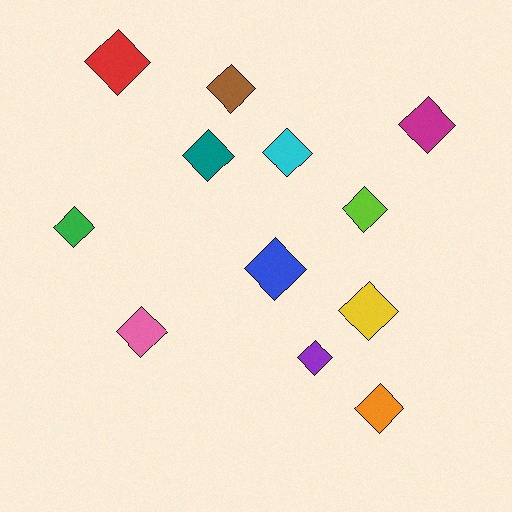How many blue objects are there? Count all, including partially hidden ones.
There is 1 blue object.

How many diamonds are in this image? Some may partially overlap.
There are 12 diamonds.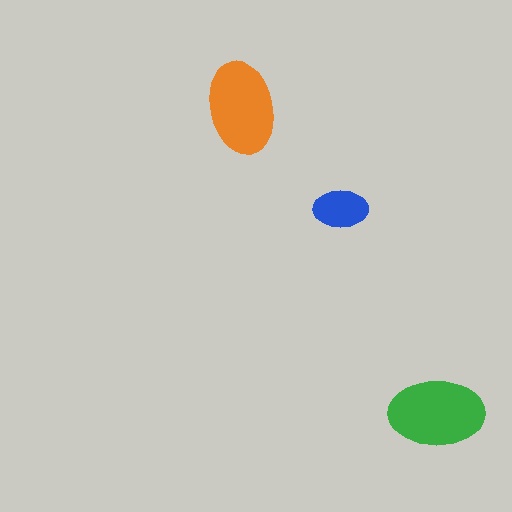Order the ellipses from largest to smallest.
the green one, the orange one, the blue one.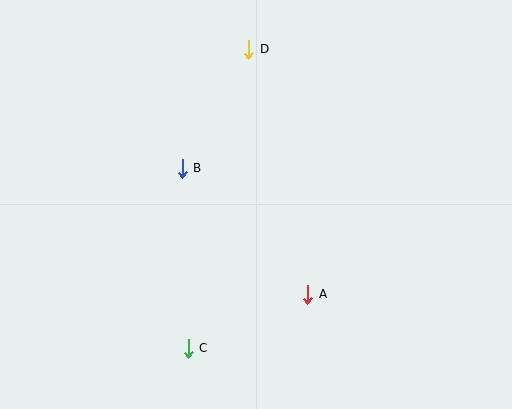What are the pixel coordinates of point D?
Point D is at (249, 49).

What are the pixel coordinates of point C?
Point C is at (188, 348).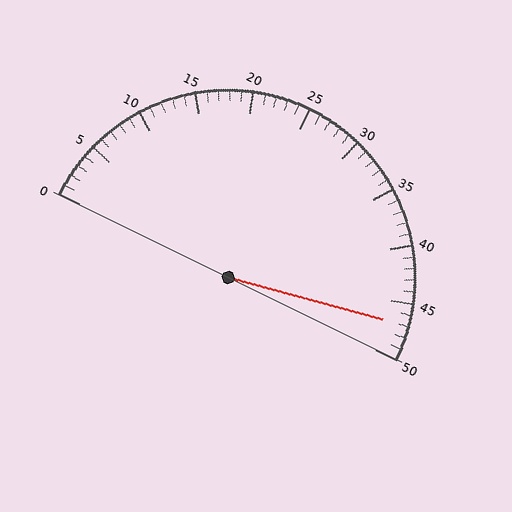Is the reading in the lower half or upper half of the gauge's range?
The reading is in the upper half of the range (0 to 50).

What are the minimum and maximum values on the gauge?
The gauge ranges from 0 to 50.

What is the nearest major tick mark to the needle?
The nearest major tick mark is 45.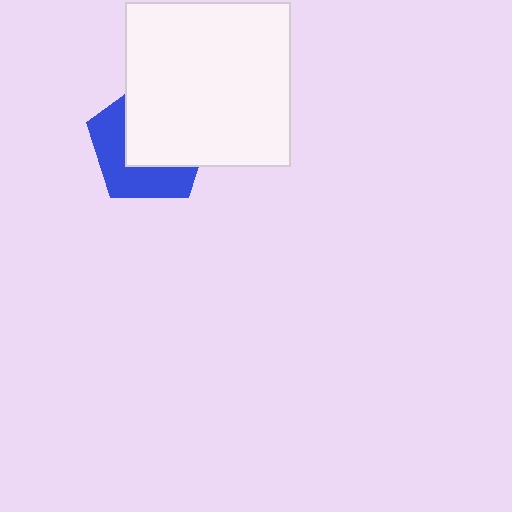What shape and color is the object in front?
The object in front is a white rectangle.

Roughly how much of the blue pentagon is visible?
A small part of it is visible (roughly 44%).